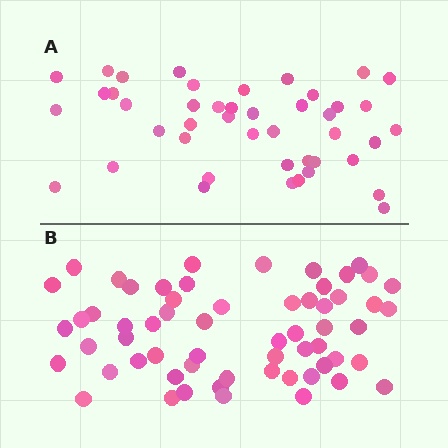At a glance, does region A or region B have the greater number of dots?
Region B (the bottom region) has more dots.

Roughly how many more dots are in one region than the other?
Region B has approximately 15 more dots than region A.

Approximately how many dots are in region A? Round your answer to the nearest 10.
About 40 dots. (The exact count is 44, which rounds to 40.)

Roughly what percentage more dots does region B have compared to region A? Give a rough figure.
About 35% more.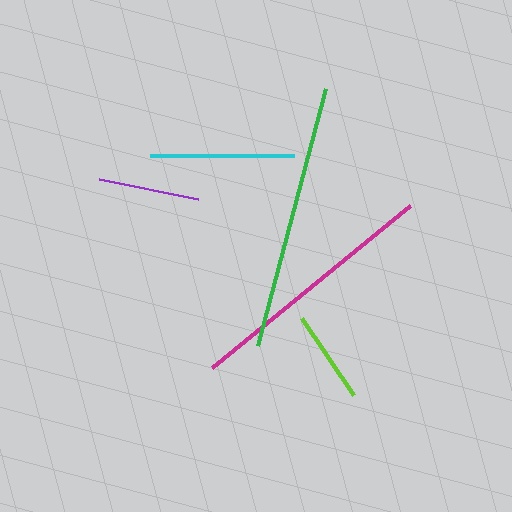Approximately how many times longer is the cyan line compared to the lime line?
The cyan line is approximately 1.5 times the length of the lime line.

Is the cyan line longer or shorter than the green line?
The green line is longer than the cyan line.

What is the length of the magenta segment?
The magenta segment is approximately 256 pixels long.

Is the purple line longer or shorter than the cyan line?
The cyan line is longer than the purple line.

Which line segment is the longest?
The green line is the longest at approximately 266 pixels.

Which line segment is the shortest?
The lime line is the shortest at approximately 93 pixels.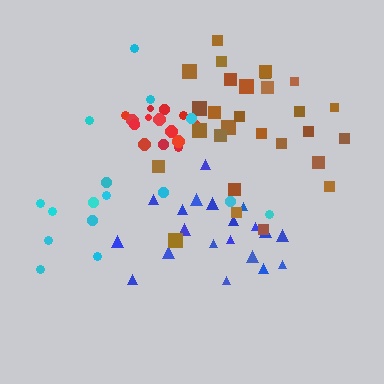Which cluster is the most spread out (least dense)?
Cyan.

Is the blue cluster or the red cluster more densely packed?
Red.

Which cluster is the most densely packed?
Red.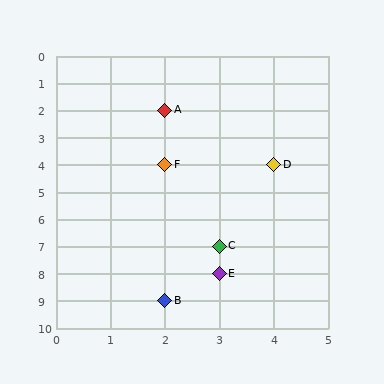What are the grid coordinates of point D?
Point D is at grid coordinates (4, 4).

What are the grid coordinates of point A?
Point A is at grid coordinates (2, 2).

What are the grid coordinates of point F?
Point F is at grid coordinates (2, 4).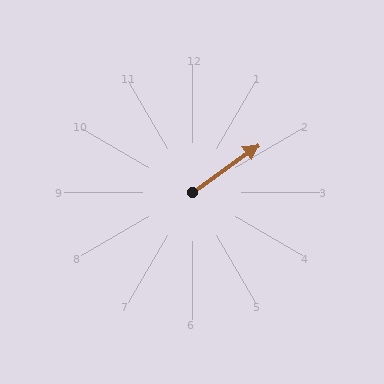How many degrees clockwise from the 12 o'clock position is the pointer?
Approximately 54 degrees.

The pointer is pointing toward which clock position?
Roughly 2 o'clock.